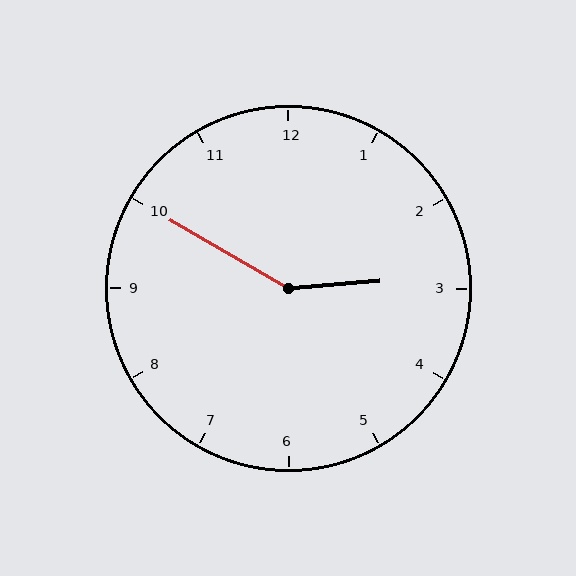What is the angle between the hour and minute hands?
Approximately 145 degrees.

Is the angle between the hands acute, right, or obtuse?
It is obtuse.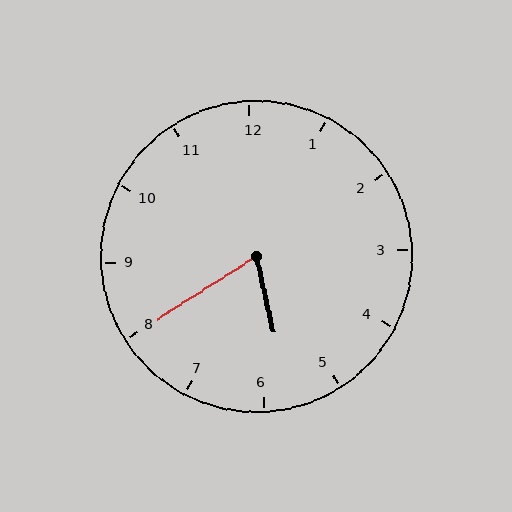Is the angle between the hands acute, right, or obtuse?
It is acute.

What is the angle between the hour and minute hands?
Approximately 70 degrees.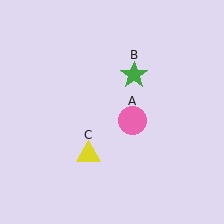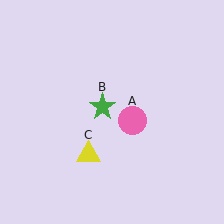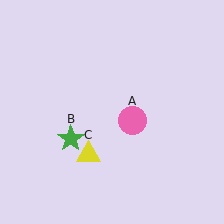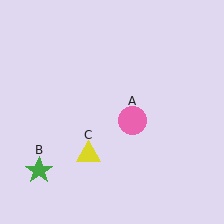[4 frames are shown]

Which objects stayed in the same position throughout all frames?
Pink circle (object A) and yellow triangle (object C) remained stationary.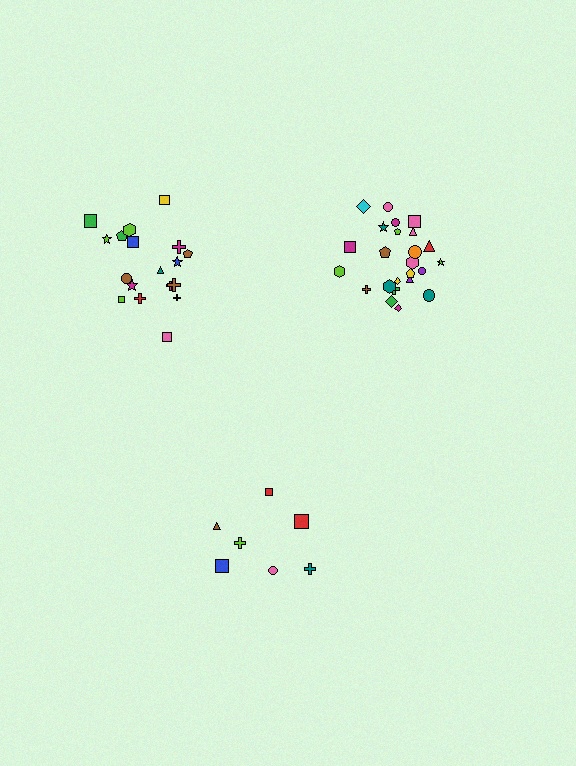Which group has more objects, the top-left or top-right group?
The top-right group.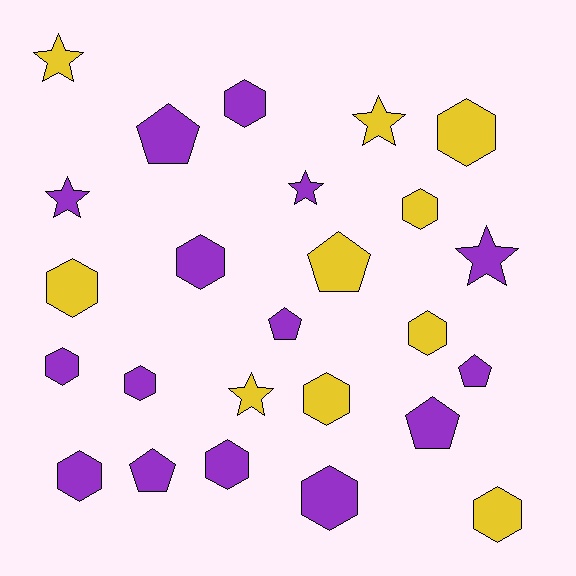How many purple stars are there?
There are 3 purple stars.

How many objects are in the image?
There are 25 objects.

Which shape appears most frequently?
Hexagon, with 13 objects.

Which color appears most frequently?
Purple, with 15 objects.